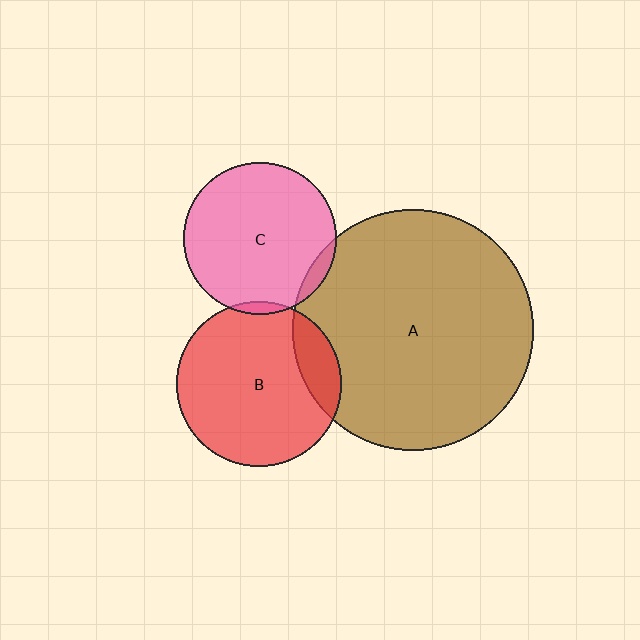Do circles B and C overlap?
Yes.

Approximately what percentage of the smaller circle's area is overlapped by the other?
Approximately 5%.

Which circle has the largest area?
Circle A (brown).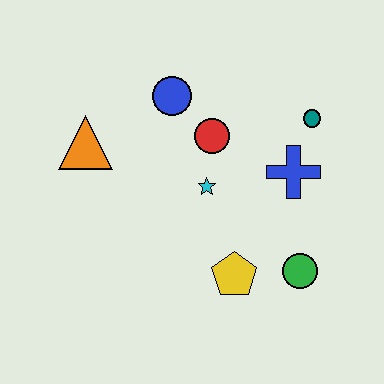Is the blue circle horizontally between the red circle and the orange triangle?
Yes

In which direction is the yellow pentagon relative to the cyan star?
The yellow pentagon is below the cyan star.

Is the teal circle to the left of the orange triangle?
No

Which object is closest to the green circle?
The yellow pentagon is closest to the green circle.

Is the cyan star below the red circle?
Yes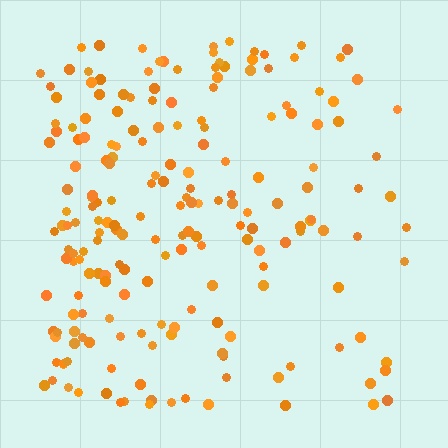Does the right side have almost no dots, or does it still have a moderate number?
Still a moderate number, just noticeably fewer than the left.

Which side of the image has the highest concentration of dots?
The left.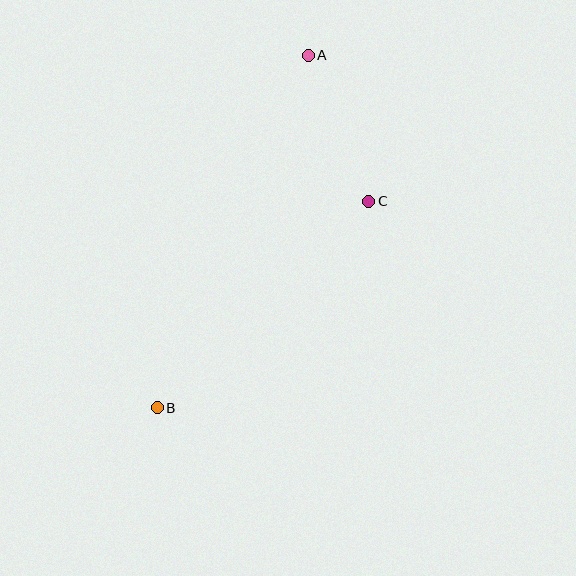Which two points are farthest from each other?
Points A and B are farthest from each other.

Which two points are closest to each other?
Points A and C are closest to each other.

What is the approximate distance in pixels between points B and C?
The distance between B and C is approximately 295 pixels.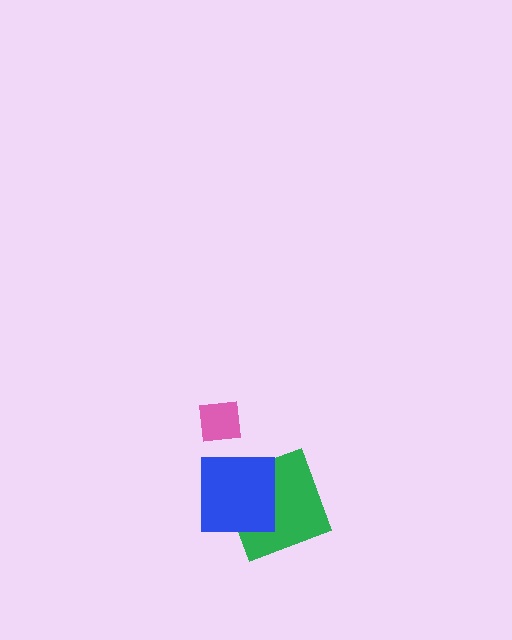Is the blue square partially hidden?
No, no other shape covers it.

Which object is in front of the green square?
The blue square is in front of the green square.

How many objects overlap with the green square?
1 object overlaps with the green square.